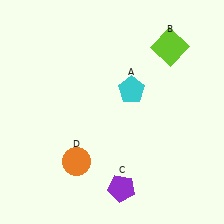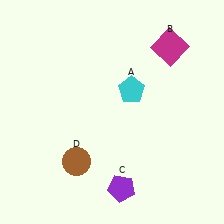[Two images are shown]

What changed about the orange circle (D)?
In Image 1, D is orange. In Image 2, it changed to brown.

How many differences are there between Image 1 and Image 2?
There are 2 differences between the two images.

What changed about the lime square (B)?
In Image 1, B is lime. In Image 2, it changed to magenta.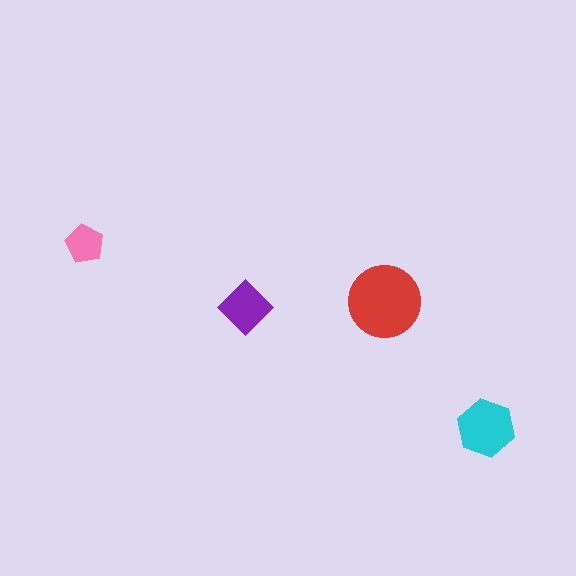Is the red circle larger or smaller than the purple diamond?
Larger.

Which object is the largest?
The red circle.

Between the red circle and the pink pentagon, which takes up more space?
The red circle.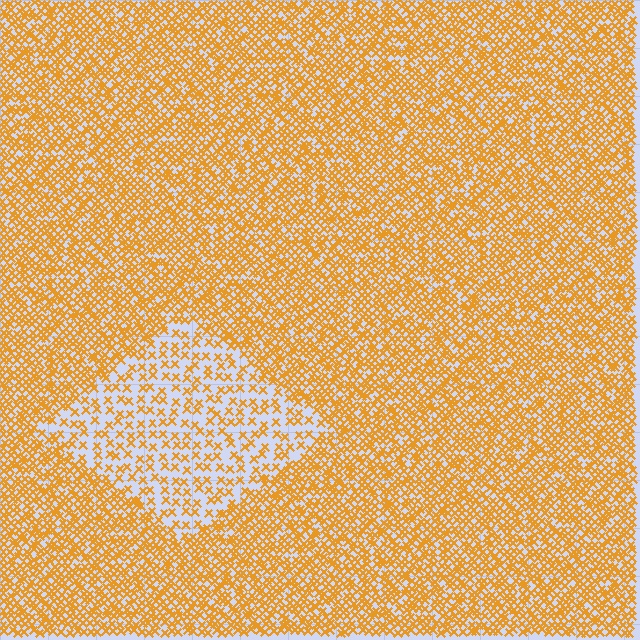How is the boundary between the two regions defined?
The boundary is defined by a change in element density (approximately 2.4x ratio). All elements are the same color, size, and shape.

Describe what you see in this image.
The image contains small orange elements arranged at two different densities. A diamond-shaped region is visible where the elements are less densely packed than the surrounding area.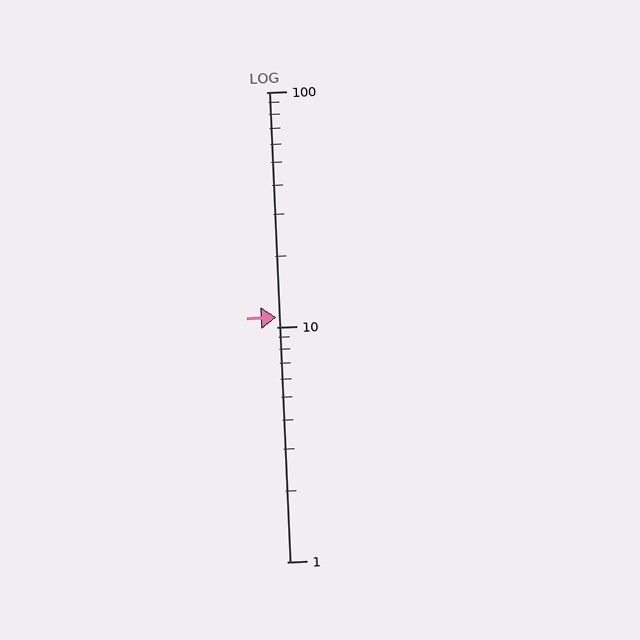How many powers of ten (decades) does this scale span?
The scale spans 2 decades, from 1 to 100.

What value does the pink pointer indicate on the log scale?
The pointer indicates approximately 11.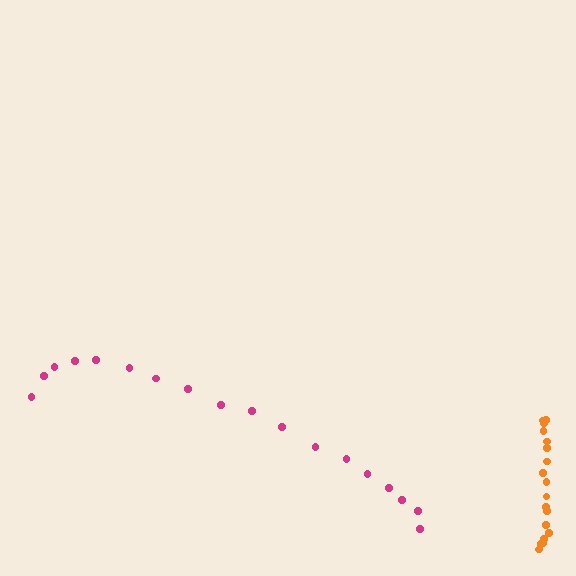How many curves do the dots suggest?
There are 2 distinct paths.